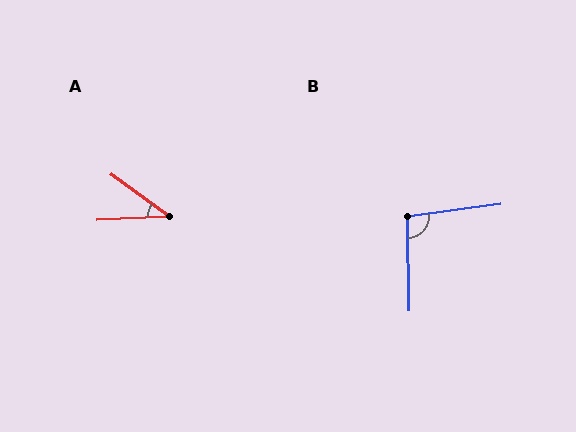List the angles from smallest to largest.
A (39°), B (97°).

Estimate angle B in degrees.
Approximately 97 degrees.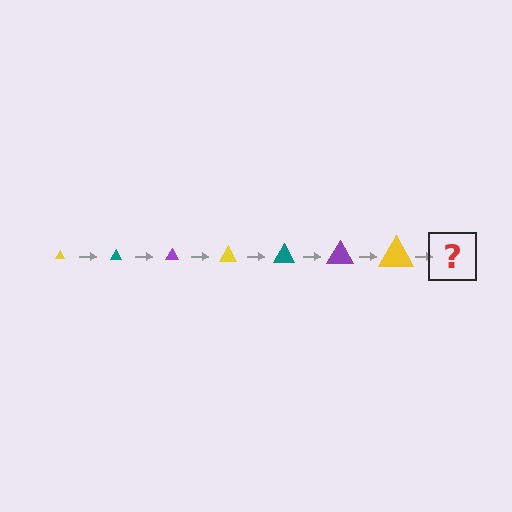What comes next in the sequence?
The next element should be a teal triangle, larger than the previous one.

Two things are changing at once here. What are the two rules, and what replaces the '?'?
The two rules are that the triangle grows larger each step and the color cycles through yellow, teal, and purple. The '?' should be a teal triangle, larger than the previous one.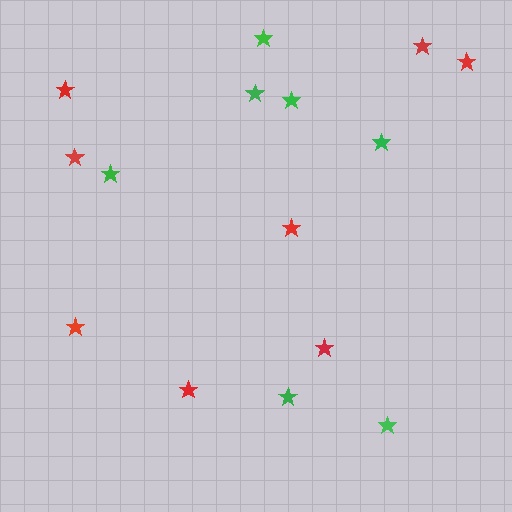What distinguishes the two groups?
There are 2 groups: one group of red stars (8) and one group of green stars (7).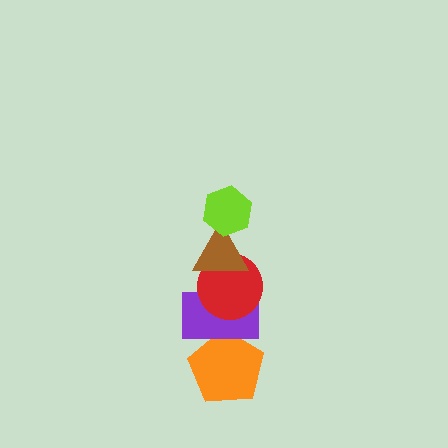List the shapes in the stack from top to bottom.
From top to bottom: the lime hexagon, the brown triangle, the red circle, the purple rectangle, the orange pentagon.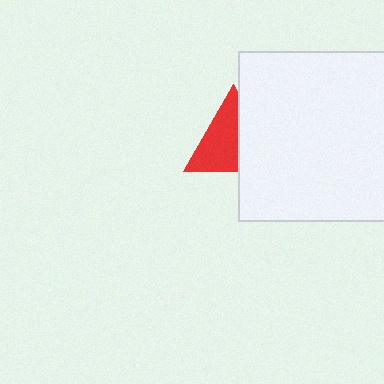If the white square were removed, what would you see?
You would see the complete red triangle.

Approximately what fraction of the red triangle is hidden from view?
Roughly 42% of the red triangle is hidden behind the white square.